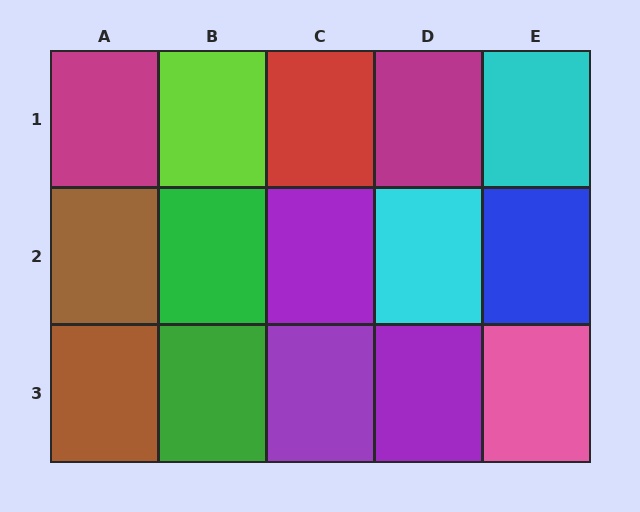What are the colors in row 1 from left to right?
Magenta, lime, red, magenta, cyan.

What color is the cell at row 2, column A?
Brown.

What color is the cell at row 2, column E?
Blue.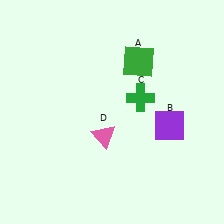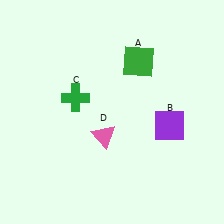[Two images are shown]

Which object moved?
The green cross (C) moved left.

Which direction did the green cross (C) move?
The green cross (C) moved left.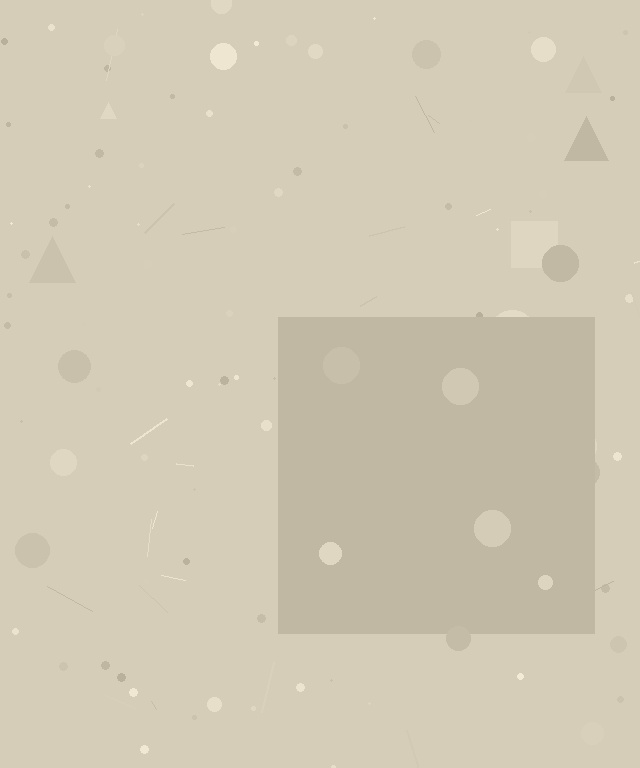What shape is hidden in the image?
A square is hidden in the image.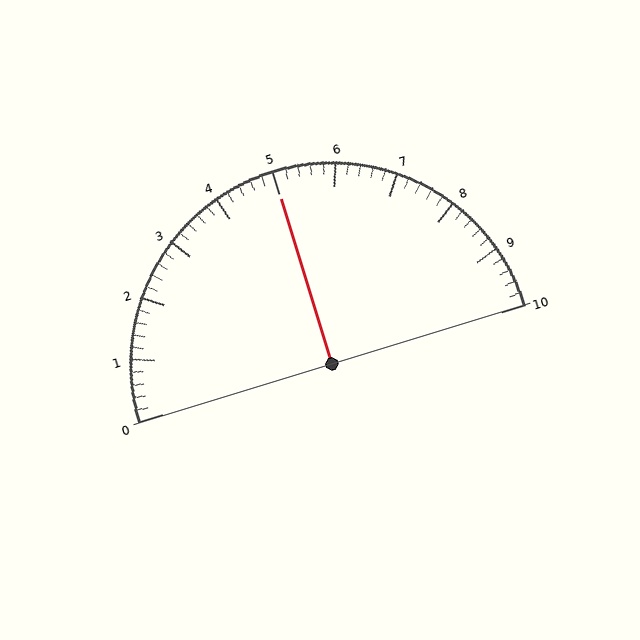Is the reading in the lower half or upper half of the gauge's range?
The reading is in the upper half of the range (0 to 10).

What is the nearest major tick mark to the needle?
The nearest major tick mark is 5.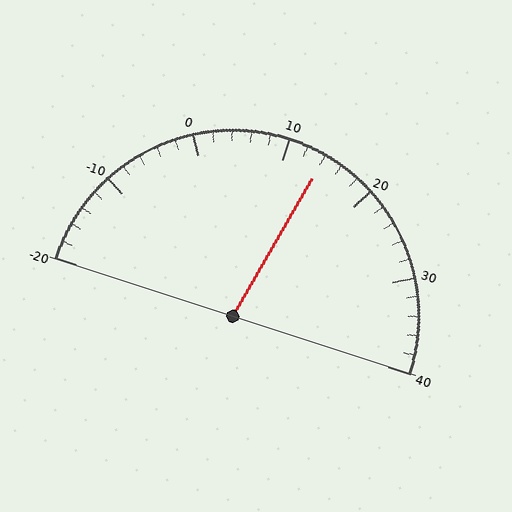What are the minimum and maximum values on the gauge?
The gauge ranges from -20 to 40.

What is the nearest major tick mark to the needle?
The nearest major tick mark is 10.